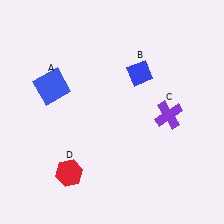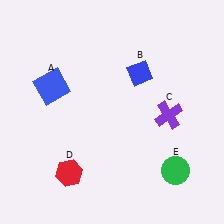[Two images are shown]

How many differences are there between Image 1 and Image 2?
There is 1 difference between the two images.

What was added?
A green circle (E) was added in Image 2.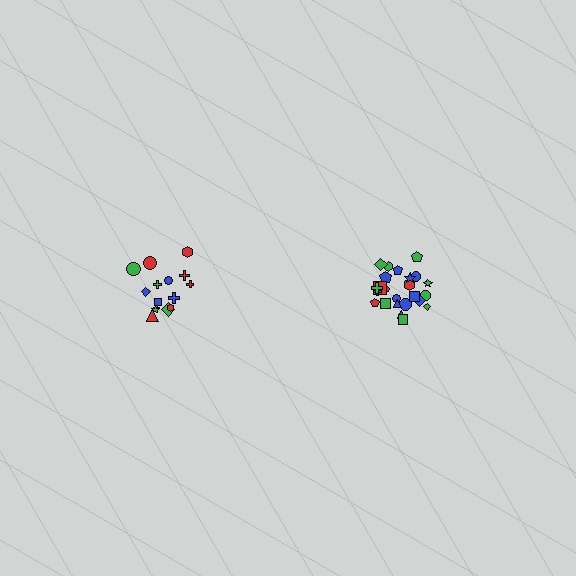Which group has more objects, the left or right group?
The right group.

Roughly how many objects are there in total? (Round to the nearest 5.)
Roughly 40 objects in total.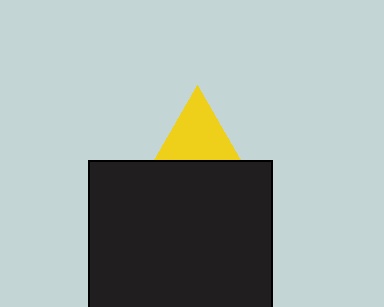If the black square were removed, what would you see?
You would see the complete yellow triangle.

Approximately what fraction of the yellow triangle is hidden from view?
Roughly 35% of the yellow triangle is hidden behind the black square.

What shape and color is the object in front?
The object in front is a black square.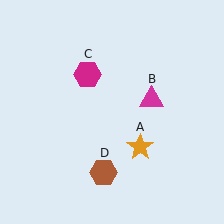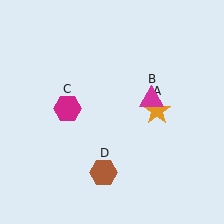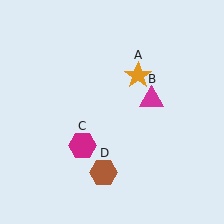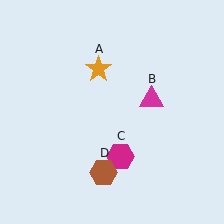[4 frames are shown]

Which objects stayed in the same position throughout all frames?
Magenta triangle (object B) and brown hexagon (object D) remained stationary.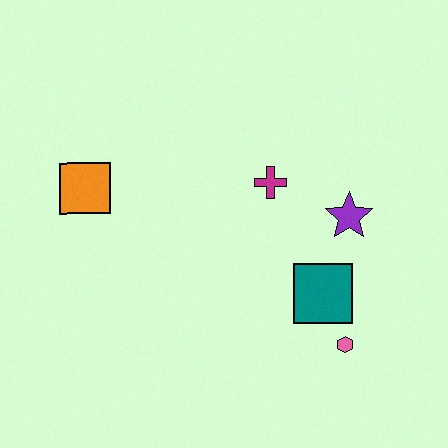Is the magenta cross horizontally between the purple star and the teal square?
No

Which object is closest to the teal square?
The pink hexagon is closest to the teal square.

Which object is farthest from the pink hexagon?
The orange square is farthest from the pink hexagon.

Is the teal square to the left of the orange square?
No